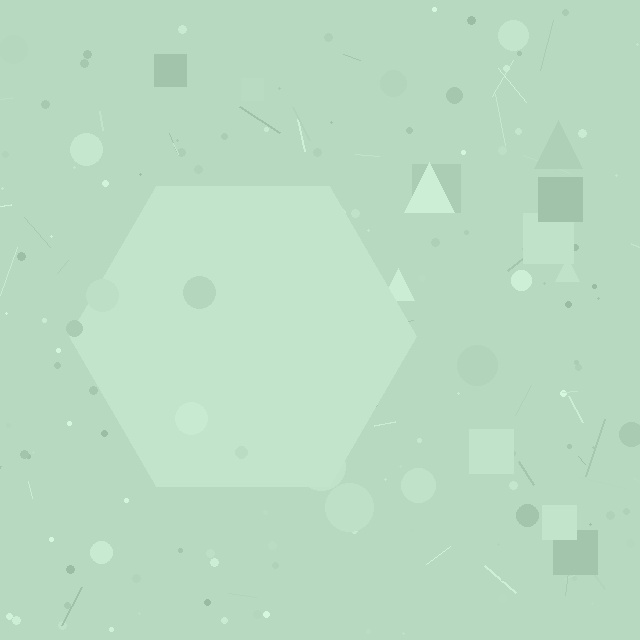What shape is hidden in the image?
A hexagon is hidden in the image.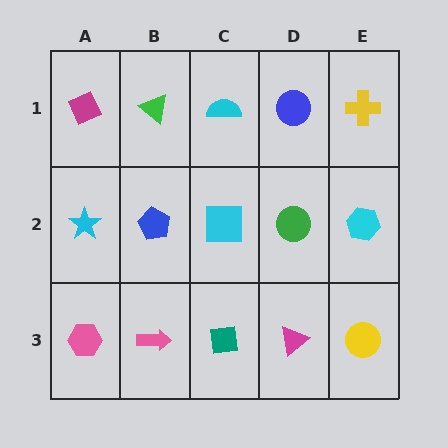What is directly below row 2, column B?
A pink arrow.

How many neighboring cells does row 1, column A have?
2.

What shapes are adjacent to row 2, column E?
A yellow cross (row 1, column E), a yellow circle (row 3, column E), a green circle (row 2, column D).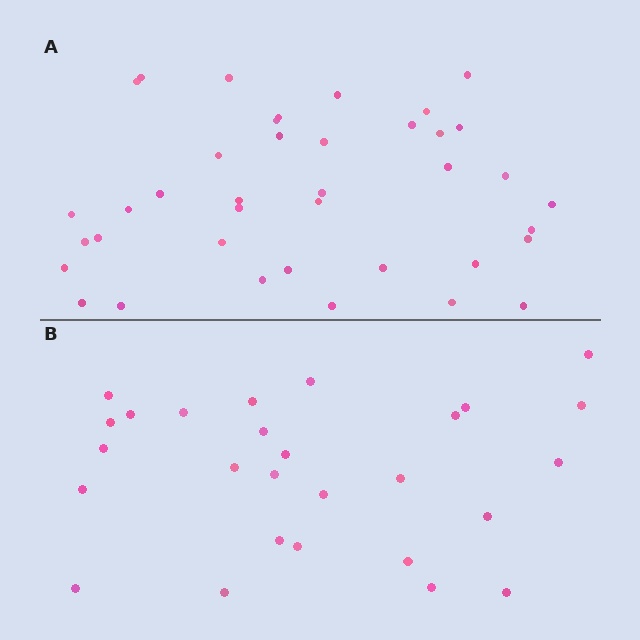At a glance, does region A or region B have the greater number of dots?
Region A (the top region) has more dots.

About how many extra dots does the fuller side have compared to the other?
Region A has roughly 12 or so more dots than region B.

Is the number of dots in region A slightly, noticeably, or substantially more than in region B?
Region A has noticeably more, but not dramatically so. The ratio is roughly 1.4 to 1.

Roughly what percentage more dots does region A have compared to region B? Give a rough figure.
About 45% more.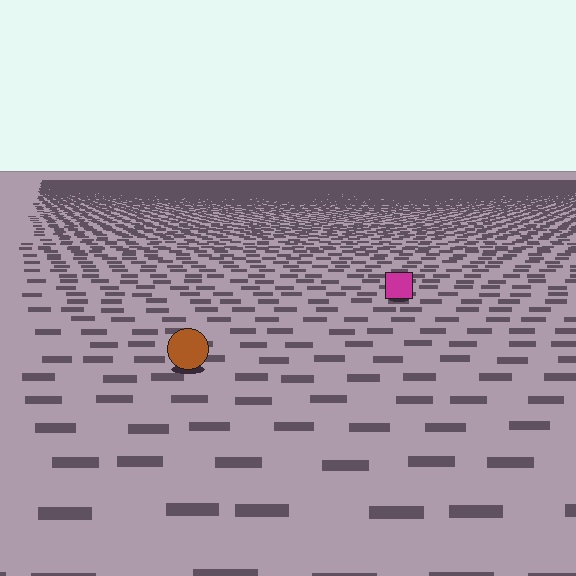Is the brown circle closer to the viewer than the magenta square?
Yes. The brown circle is closer — you can tell from the texture gradient: the ground texture is coarser near it.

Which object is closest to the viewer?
The brown circle is closest. The texture marks near it are larger and more spread out.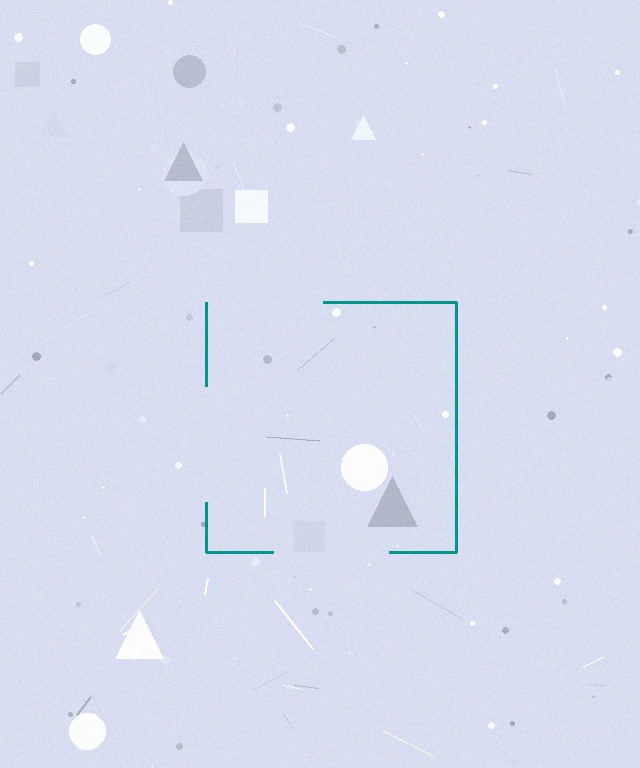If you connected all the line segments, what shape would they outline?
They would outline a square.